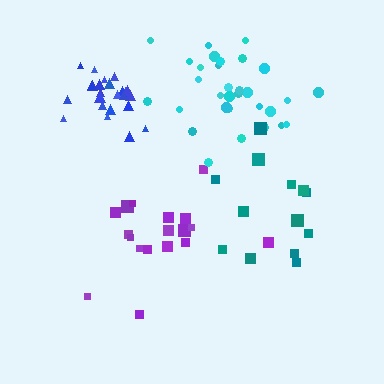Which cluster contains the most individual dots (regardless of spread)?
Cyan (31).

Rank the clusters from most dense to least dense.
blue, cyan, purple, teal.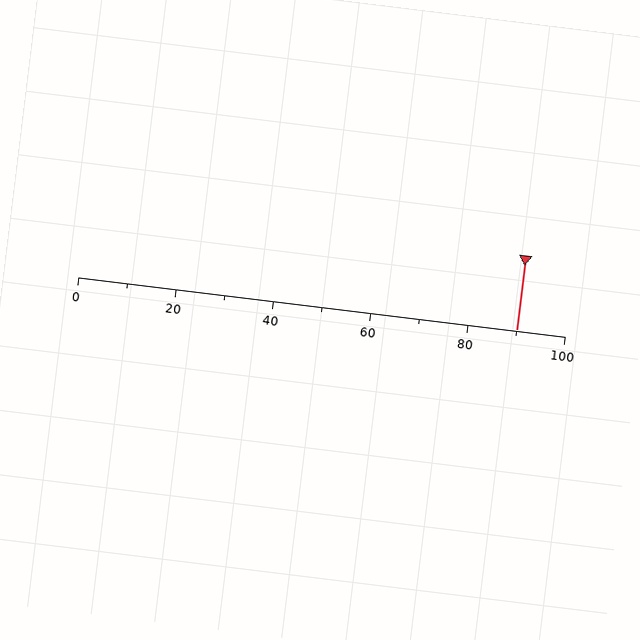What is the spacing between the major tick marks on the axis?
The major ticks are spaced 20 apart.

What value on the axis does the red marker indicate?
The marker indicates approximately 90.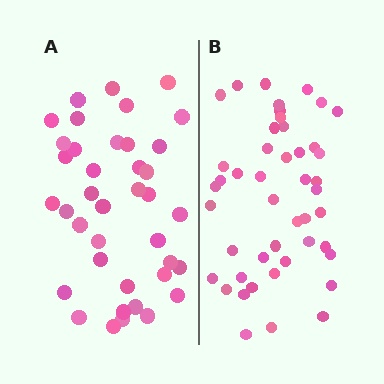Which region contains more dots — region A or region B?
Region B (the right region) has more dots.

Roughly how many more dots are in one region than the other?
Region B has roughly 8 or so more dots than region A.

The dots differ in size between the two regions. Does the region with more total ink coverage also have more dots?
No. Region A has more total ink coverage because its dots are larger, but region B actually contains more individual dots. Total area can be misleading — the number of items is what matters here.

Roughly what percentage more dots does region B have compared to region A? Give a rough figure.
About 20% more.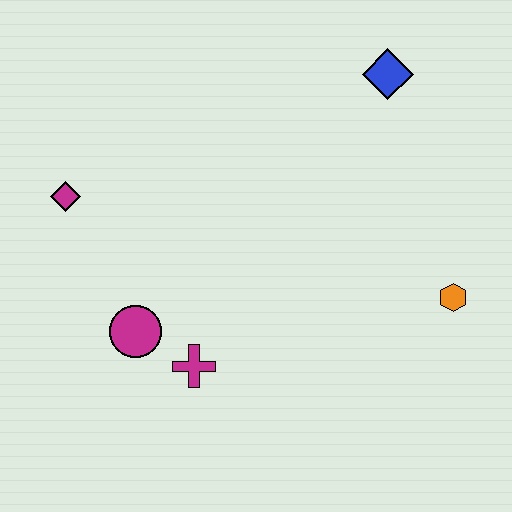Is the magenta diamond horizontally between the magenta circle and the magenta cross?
No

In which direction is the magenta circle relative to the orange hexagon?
The magenta circle is to the left of the orange hexagon.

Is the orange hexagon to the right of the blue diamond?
Yes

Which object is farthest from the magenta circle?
The blue diamond is farthest from the magenta circle.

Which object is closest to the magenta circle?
The magenta cross is closest to the magenta circle.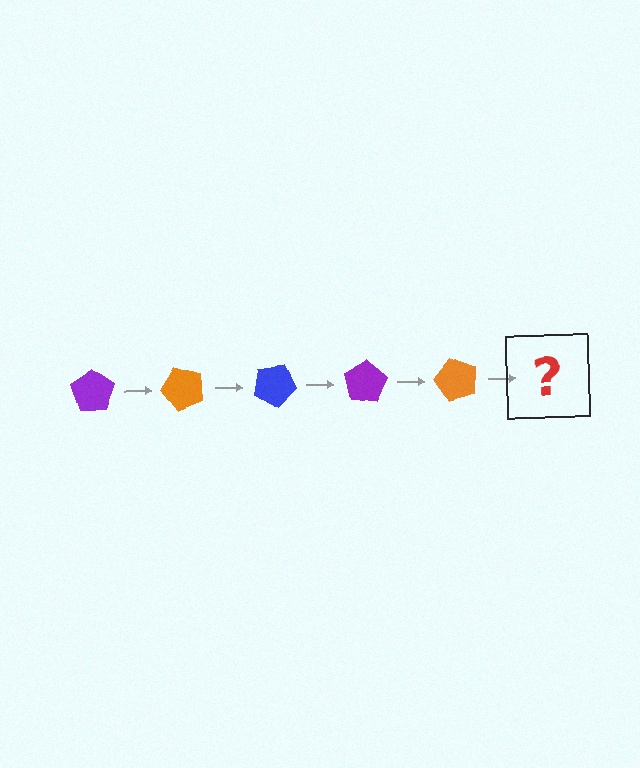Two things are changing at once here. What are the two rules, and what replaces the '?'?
The two rules are that it rotates 50 degrees each step and the color cycles through purple, orange, and blue. The '?' should be a blue pentagon, rotated 250 degrees from the start.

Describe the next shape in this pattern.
It should be a blue pentagon, rotated 250 degrees from the start.